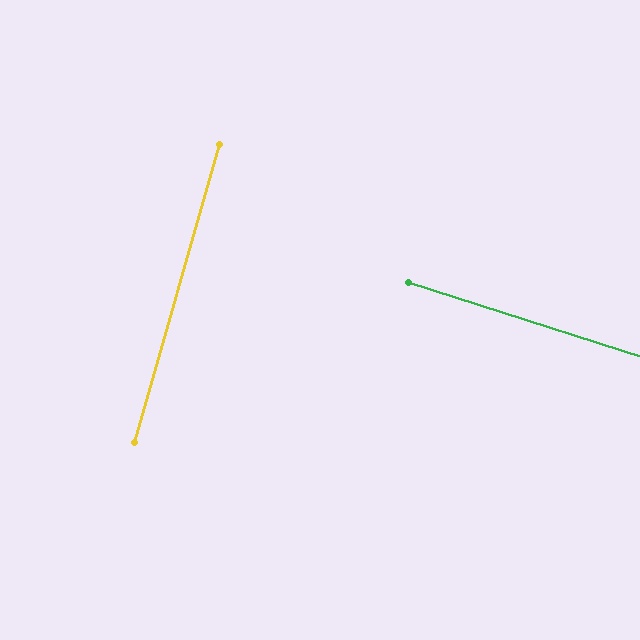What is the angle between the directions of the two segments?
Approximately 88 degrees.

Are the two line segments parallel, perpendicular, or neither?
Perpendicular — they meet at approximately 88°.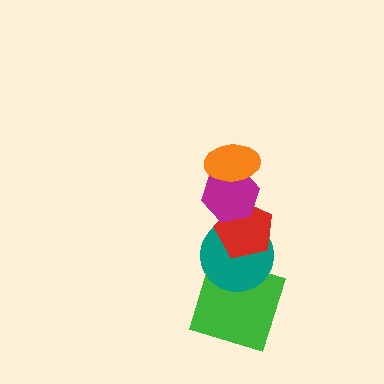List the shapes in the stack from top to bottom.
From top to bottom: the orange ellipse, the magenta hexagon, the red pentagon, the teal circle, the green square.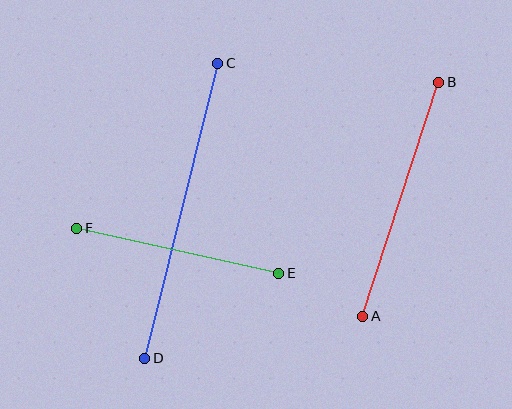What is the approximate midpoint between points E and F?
The midpoint is at approximately (178, 251) pixels.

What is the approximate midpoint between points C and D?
The midpoint is at approximately (181, 211) pixels.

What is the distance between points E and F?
The distance is approximately 207 pixels.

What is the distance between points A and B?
The distance is approximately 246 pixels.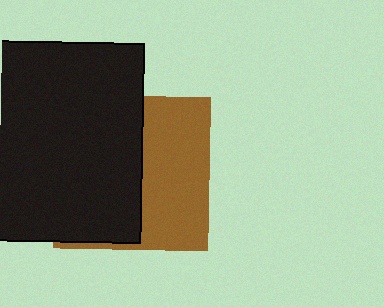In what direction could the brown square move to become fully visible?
The brown square could move right. That would shift it out from behind the black square entirely.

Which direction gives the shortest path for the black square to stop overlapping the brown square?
Moving left gives the shortest separation.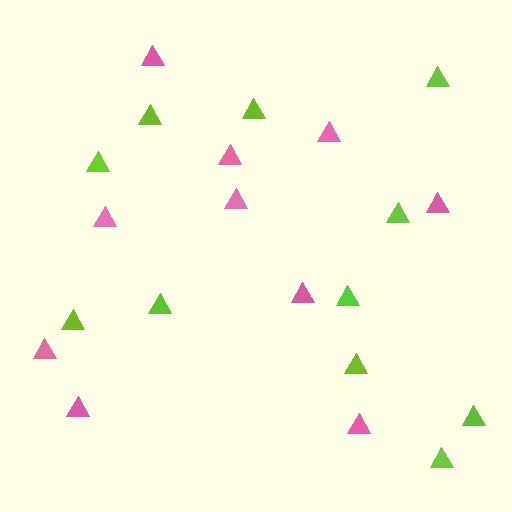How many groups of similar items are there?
There are 2 groups: one group of pink triangles (10) and one group of lime triangles (11).